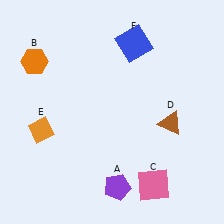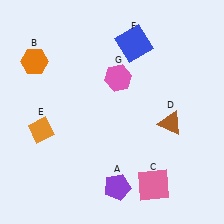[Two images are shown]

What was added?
A pink hexagon (G) was added in Image 2.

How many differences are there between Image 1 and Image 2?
There is 1 difference between the two images.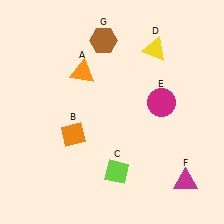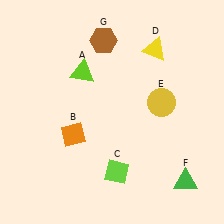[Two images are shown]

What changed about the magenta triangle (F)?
In Image 1, F is magenta. In Image 2, it changed to green.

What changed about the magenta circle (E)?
In Image 1, E is magenta. In Image 2, it changed to yellow.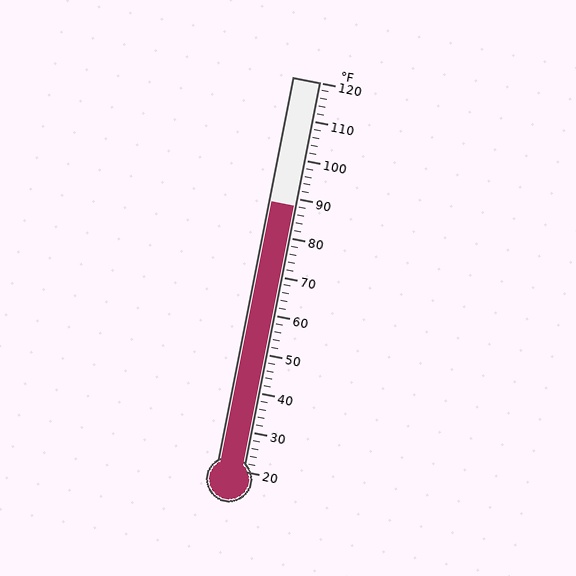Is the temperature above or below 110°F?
The temperature is below 110°F.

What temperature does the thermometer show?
The thermometer shows approximately 88°F.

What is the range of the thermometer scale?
The thermometer scale ranges from 20°F to 120°F.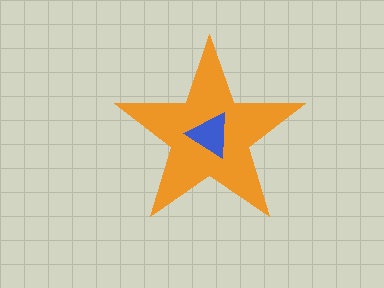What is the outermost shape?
The orange star.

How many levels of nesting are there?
2.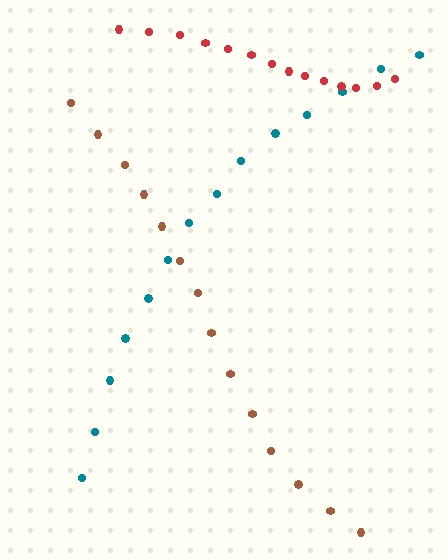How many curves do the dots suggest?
There are 3 distinct paths.